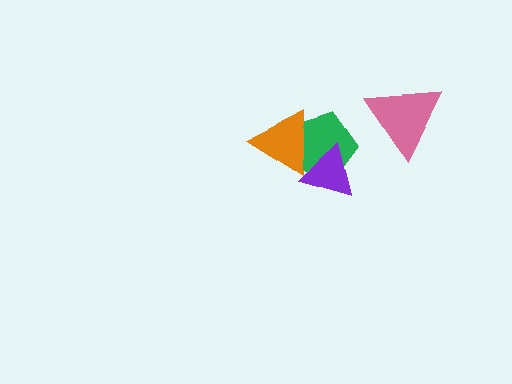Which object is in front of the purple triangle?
The orange triangle is in front of the purple triangle.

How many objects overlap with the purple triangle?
2 objects overlap with the purple triangle.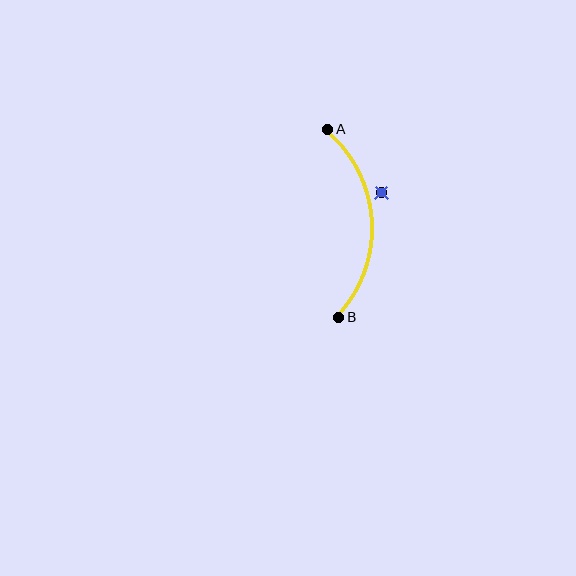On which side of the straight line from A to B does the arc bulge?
The arc bulges to the right of the straight line connecting A and B.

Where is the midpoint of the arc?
The arc midpoint is the point on the curve farthest from the straight line joining A and B. It sits to the right of that line.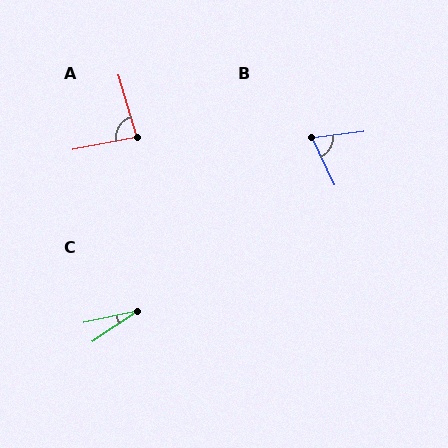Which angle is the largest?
A, at approximately 85 degrees.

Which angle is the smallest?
C, at approximately 22 degrees.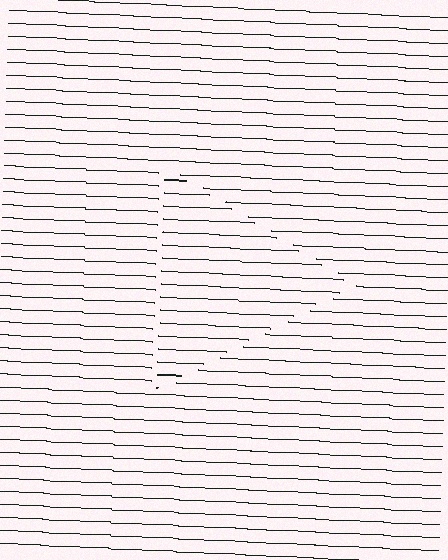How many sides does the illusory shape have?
3 sides — the line-ends trace a triangle.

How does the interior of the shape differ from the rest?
The interior of the shape contains the same grating, shifted by half a period — the contour is defined by the phase discontinuity where line-ends from the inner and outer gratings abut.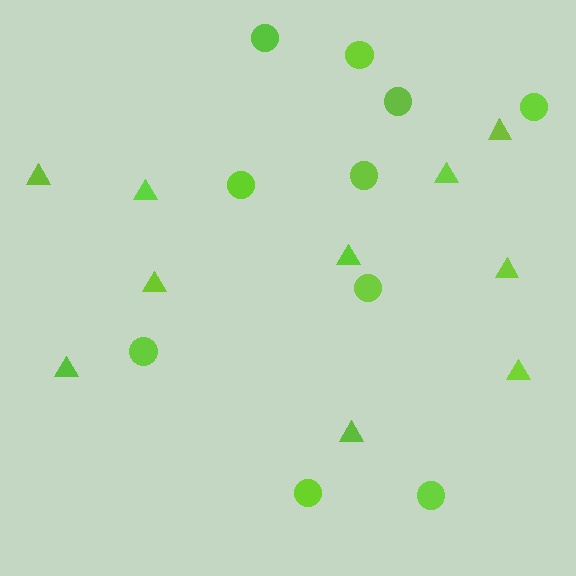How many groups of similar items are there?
There are 2 groups: one group of triangles (10) and one group of circles (10).